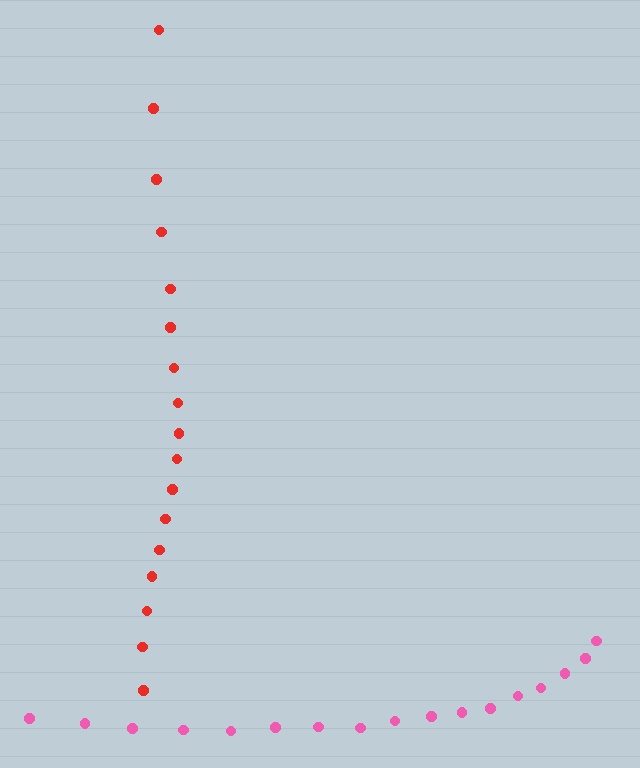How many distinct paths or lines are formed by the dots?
There are 2 distinct paths.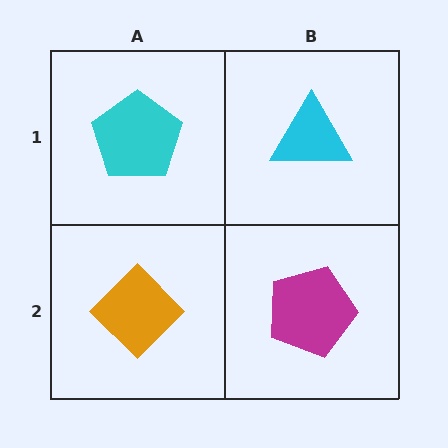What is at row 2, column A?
An orange diamond.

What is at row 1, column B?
A cyan triangle.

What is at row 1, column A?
A cyan pentagon.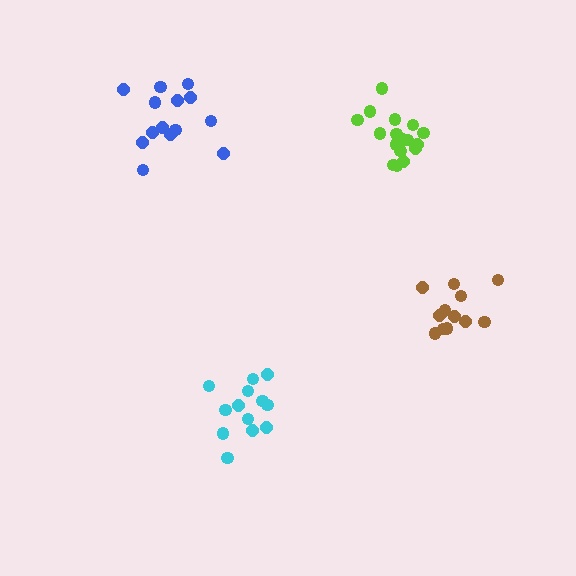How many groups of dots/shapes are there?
There are 4 groups.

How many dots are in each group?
Group 1: 12 dots, Group 2: 17 dots, Group 3: 14 dots, Group 4: 13 dots (56 total).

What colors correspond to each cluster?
The clusters are colored: brown, lime, blue, cyan.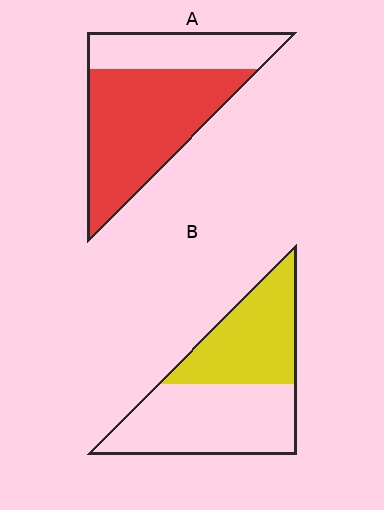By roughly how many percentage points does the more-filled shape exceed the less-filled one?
By roughly 25 percentage points (A over B).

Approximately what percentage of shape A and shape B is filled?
A is approximately 70% and B is approximately 45%.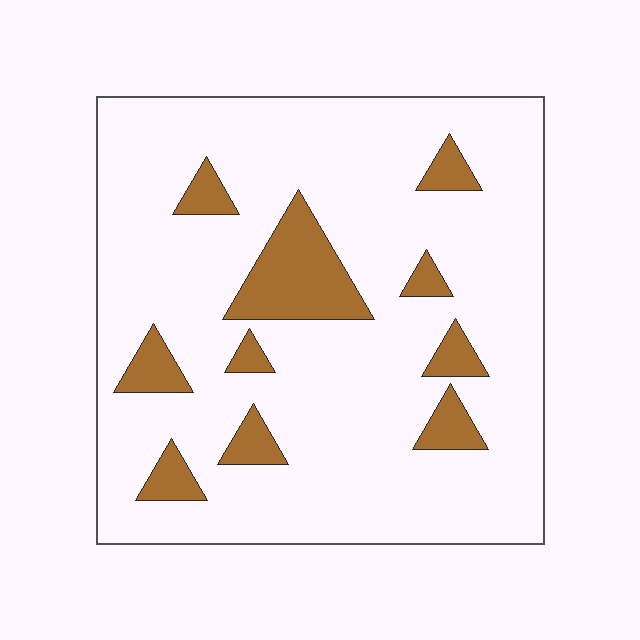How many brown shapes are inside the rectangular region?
10.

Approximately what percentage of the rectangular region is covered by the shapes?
Approximately 15%.